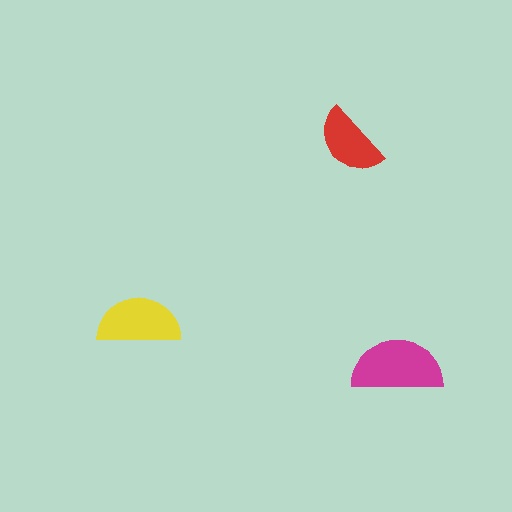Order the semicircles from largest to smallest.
the magenta one, the yellow one, the red one.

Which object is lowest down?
The magenta semicircle is bottommost.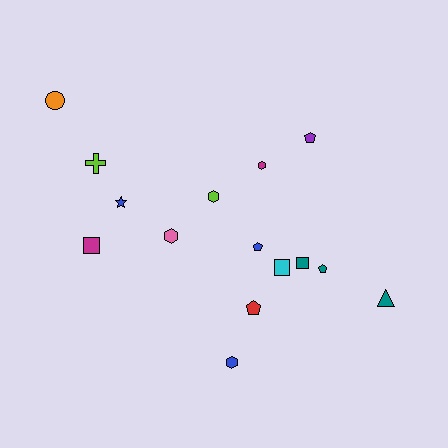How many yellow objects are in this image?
There are no yellow objects.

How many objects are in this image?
There are 15 objects.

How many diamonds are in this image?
There are no diamonds.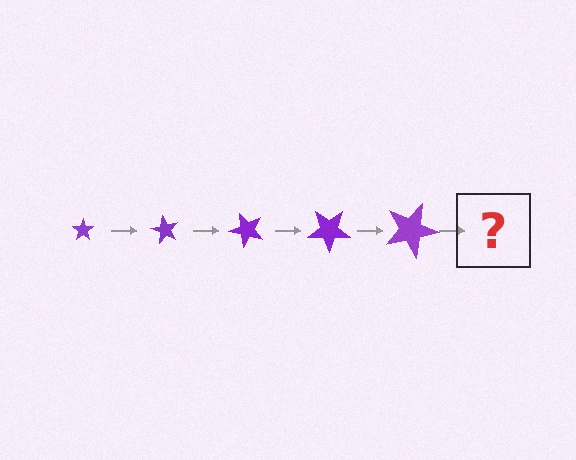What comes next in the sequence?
The next element should be a star, larger than the previous one and rotated 300 degrees from the start.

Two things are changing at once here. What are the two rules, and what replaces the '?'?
The two rules are that the star grows larger each step and it rotates 60 degrees each step. The '?' should be a star, larger than the previous one and rotated 300 degrees from the start.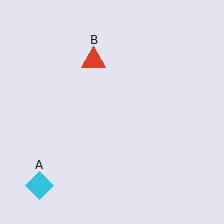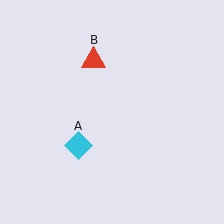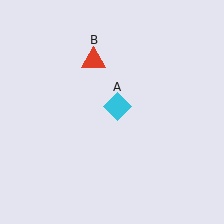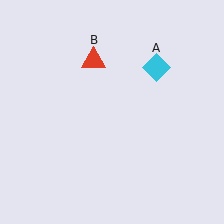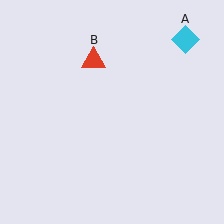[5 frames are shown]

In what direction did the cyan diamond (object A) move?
The cyan diamond (object A) moved up and to the right.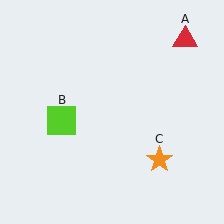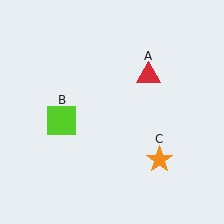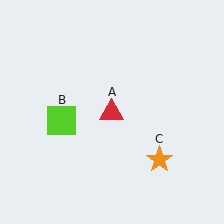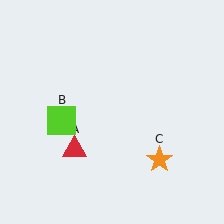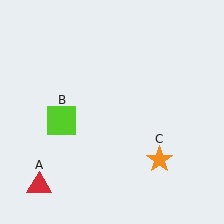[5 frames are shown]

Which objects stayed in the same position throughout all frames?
Lime square (object B) and orange star (object C) remained stationary.